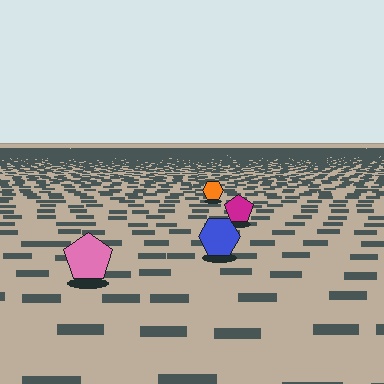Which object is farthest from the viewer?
The orange hexagon is farthest from the viewer. It appears smaller and the ground texture around it is denser.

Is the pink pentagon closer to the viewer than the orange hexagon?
Yes. The pink pentagon is closer — you can tell from the texture gradient: the ground texture is coarser near it.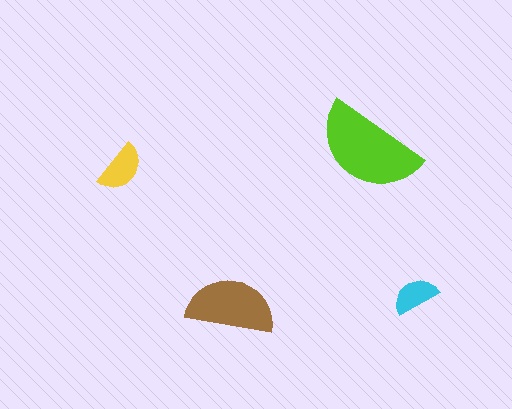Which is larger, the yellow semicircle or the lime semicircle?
The lime one.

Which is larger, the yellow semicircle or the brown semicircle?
The brown one.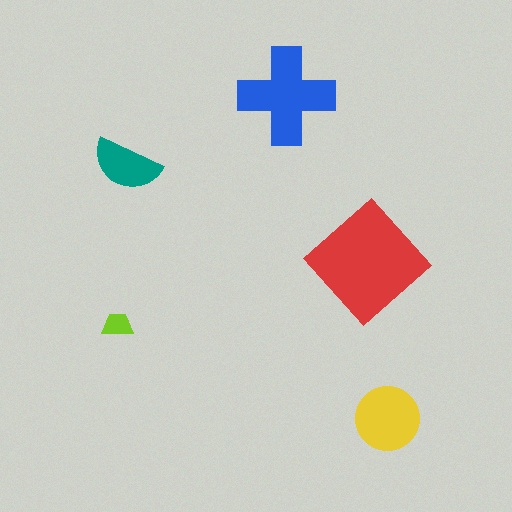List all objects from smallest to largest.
The lime trapezoid, the teal semicircle, the yellow circle, the blue cross, the red diamond.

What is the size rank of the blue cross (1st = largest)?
2nd.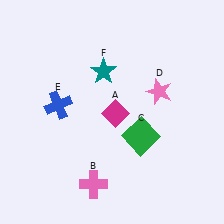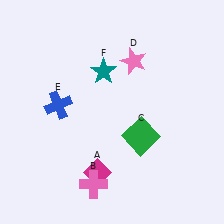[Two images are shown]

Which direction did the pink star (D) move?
The pink star (D) moved up.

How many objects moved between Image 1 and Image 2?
2 objects moved between the two images.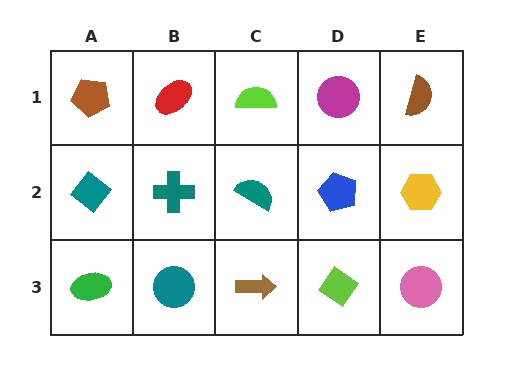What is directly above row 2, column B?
A red ellipse.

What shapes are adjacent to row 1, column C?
A teal semicircle (row 2, column C), a red ellipse (row 1, column B), a magenta circle (row 1, column D).